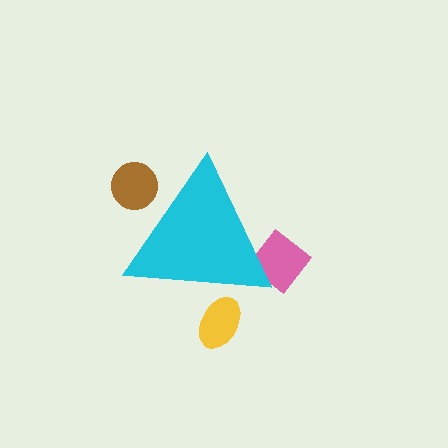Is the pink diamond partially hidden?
Yes, the pink diamond is partially hidden behind the cyan triangle.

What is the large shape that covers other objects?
A cyan triangle.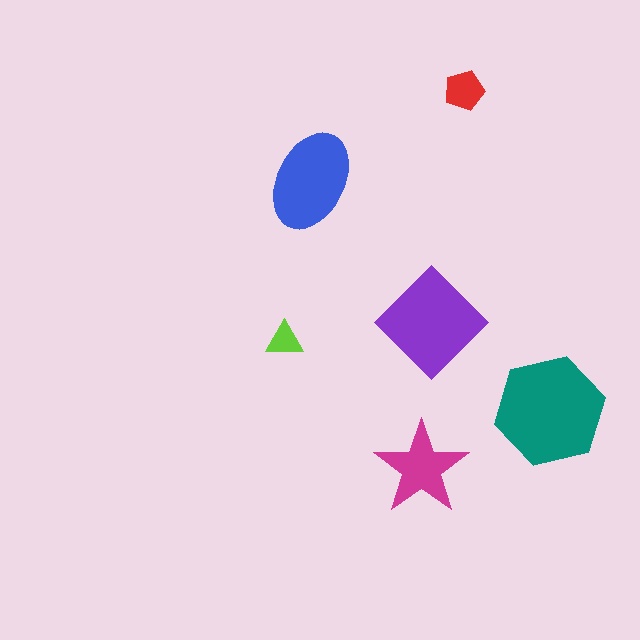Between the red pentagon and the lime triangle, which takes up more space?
The red pentagon.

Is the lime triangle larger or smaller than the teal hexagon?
Smaller.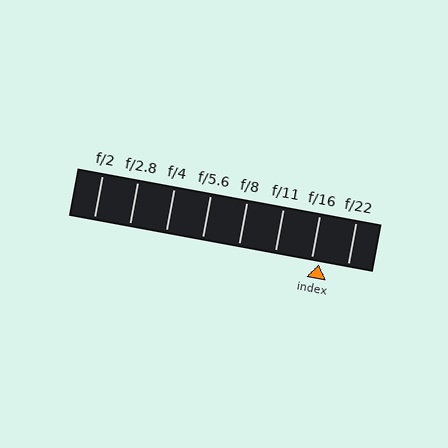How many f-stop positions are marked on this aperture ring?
There are 8 f-stop positions marked.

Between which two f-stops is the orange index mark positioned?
The index mark is between f/16 and f/22.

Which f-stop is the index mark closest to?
The index mark is closest to f/16.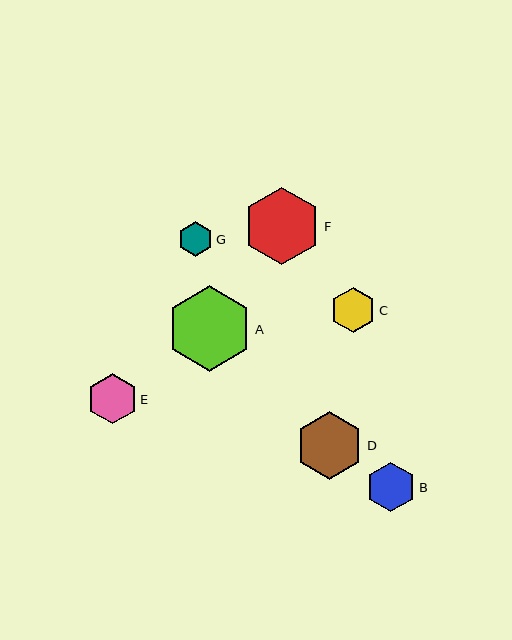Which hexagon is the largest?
Hexagon A is the largest with a size of approximately 86 pixels.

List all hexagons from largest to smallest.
From largest to smallest: A, F, D, E, B, C, G.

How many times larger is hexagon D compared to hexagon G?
Hexagon D is approximately 2.0 times the size of hexagon G.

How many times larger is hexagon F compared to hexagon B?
Hexagon F is approximately 1.6 times the size of hexagon B.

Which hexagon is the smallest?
Hexagon G is the smallest with a size of approximately 34 pixels.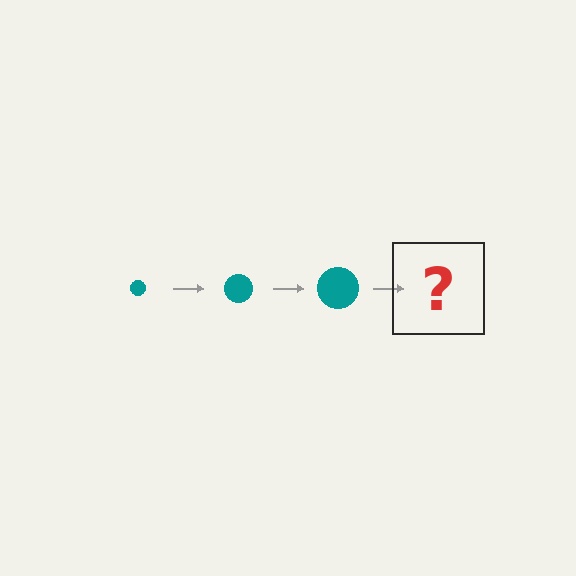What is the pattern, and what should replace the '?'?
The pattern is that the circle gets progressively larger each step. The '?' should be a teal circle, larger than the previous one.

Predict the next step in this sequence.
The next step is a teal circle, larger than the previous one.